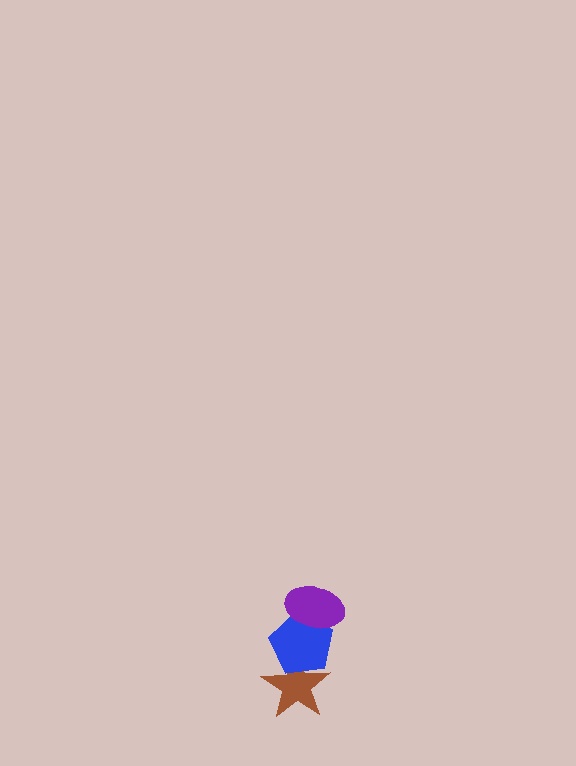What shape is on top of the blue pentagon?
The purple ellipse is on top of the blue pentagon.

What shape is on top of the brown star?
The blue pentagon is on top of the brown star.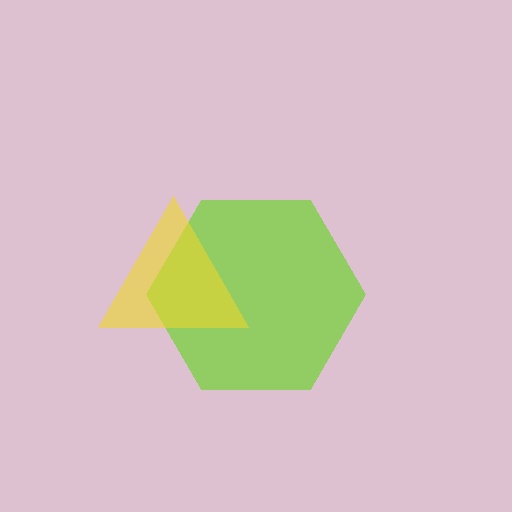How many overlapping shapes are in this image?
There are 2 overlapping shapes in the image.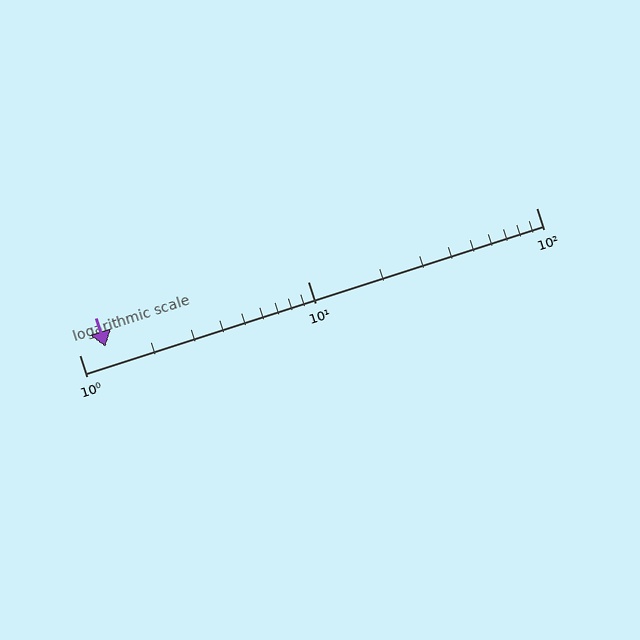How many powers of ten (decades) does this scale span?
The scale spans 2 decades, from 1 to 100.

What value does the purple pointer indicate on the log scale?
The pointer indicates approximately 1.3.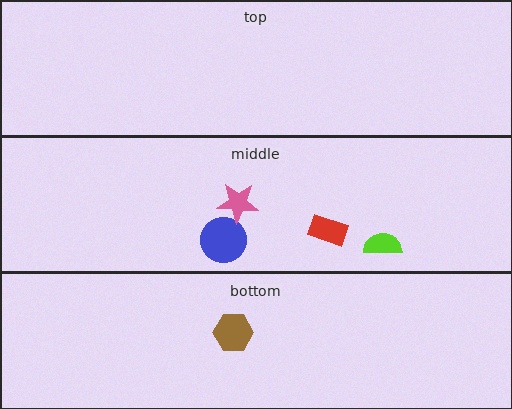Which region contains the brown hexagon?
The bottom region.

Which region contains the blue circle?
The middle region.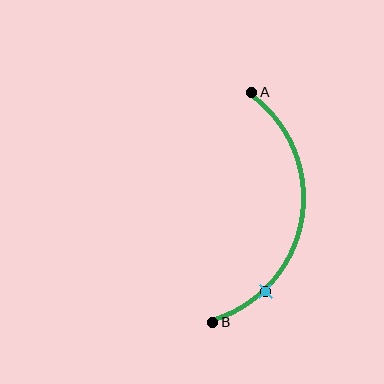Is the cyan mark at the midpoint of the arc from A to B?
No. The cyan mark lies on the arc but is closer to endpoint B. The arc midpoint would be at the point on the curve equidistant along the arc from both A and B.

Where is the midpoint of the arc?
The arc midpoint is the point on the curve farthest from the straight line joining A and B. It sits to the right of that line.